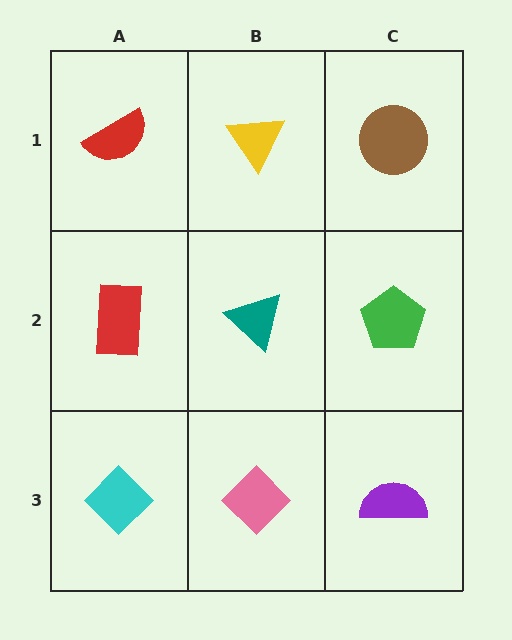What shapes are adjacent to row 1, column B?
A teal triangle (row 2, column B), a red semicircle (row 1, column A), a brown circle (row 1, column C).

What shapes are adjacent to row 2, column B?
A yellow triangle (row 1, column B), a pink diamond (row 3, column B), a red rectangle (row 2, column A), a green pentagon (row 2, column C).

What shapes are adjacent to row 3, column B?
A teal triangle (row 2, column B), a cyan diamond (row 3, column A), a purple semicircle (row 3, column C).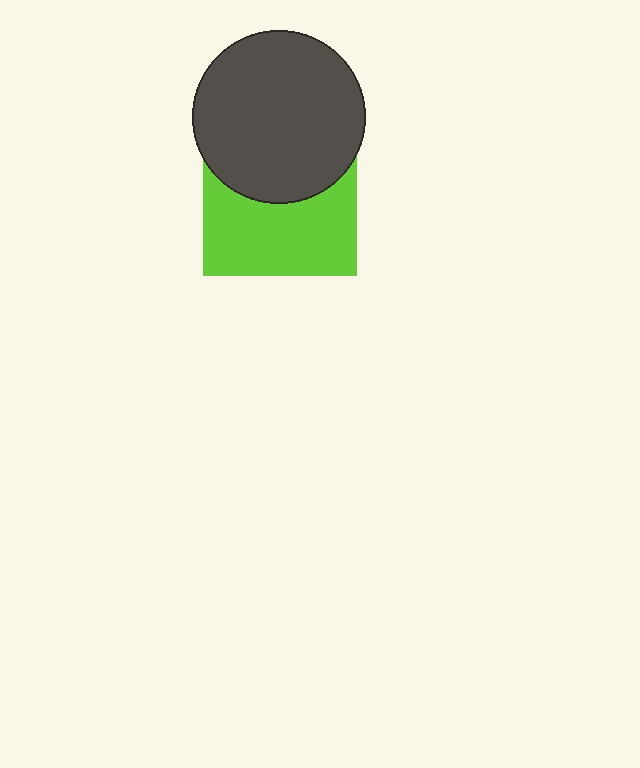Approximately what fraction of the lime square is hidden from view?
Roughly 45% of the lime square is hidden behind the dark gray circle.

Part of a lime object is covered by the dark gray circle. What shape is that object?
It is a square.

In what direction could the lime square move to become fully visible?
The lime square could move down. That would shift it out from behind the dark gray circle entirely.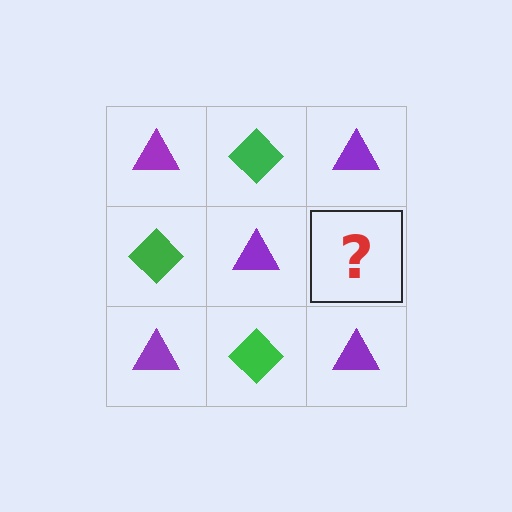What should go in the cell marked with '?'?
The missing cell should contain a green diamond.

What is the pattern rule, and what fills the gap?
The rule is that it alternates purple triangle and green diamond in a checkerboard pattern. The gap should be filled with a green diamond.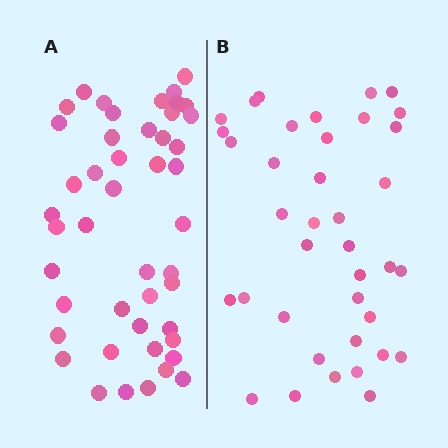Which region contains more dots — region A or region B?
Region A (the left region) has more dots.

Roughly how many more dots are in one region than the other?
Region A has roughly 8 or so more dots than region B.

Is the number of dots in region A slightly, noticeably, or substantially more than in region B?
Region A has only slightly more — the two regions are fairly close. The ratio is roughly 1.2 to 1.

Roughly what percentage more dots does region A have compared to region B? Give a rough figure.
About 20% more.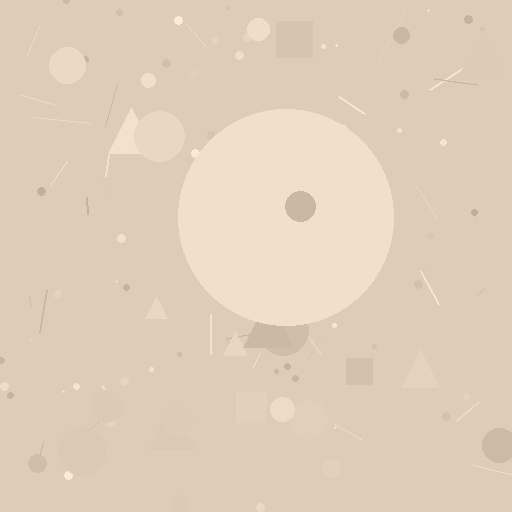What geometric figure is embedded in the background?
A circle is embedded in the background.